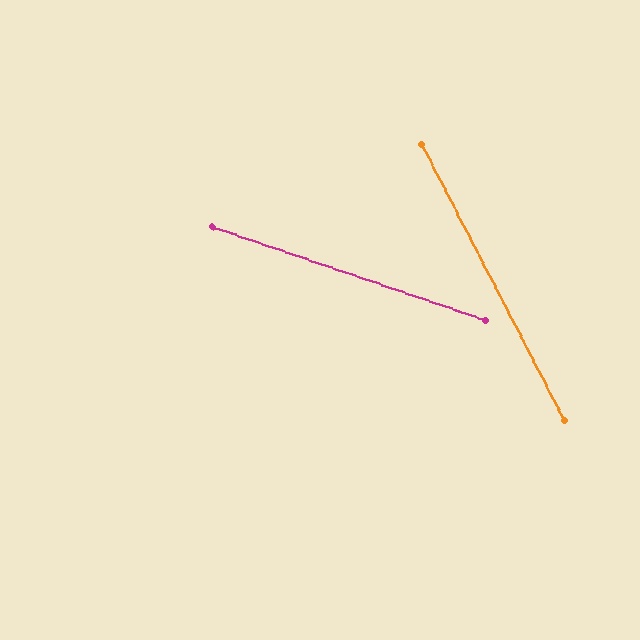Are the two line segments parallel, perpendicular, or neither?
Neither parallel nor perpendicular — they differ by about 44°.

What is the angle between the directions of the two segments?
Approximately 44 degrees.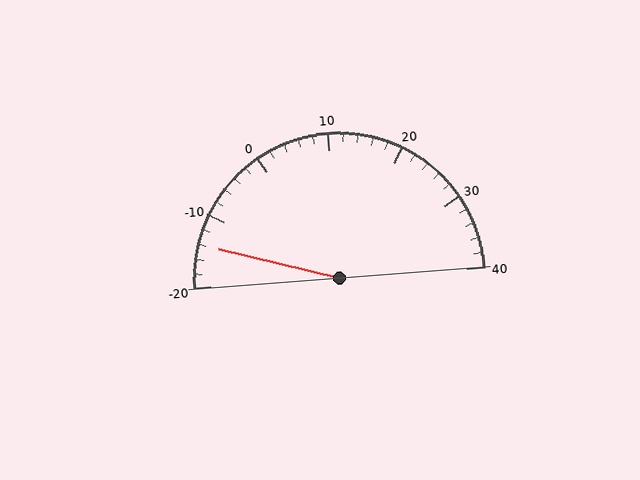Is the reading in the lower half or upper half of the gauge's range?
The reading is in the lower half of the range (-20 to 40).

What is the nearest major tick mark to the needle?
The nearest major tick mark is -10.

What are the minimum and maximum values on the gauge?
The gauge ranges from -20 to 40.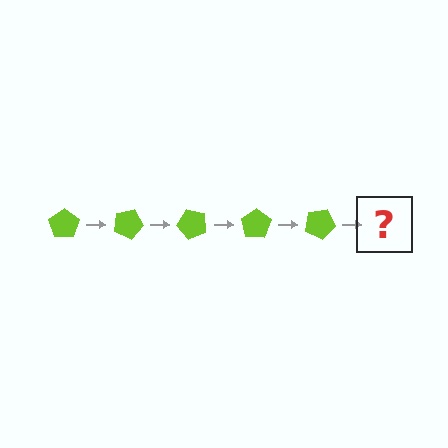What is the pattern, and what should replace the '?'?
The pattern is that the pentagon rotates 25 degrees each step. The '?' should be a lime pentagon rotated 125 degrees.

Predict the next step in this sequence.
The next step is a lime pentagon rotated 125 degrees.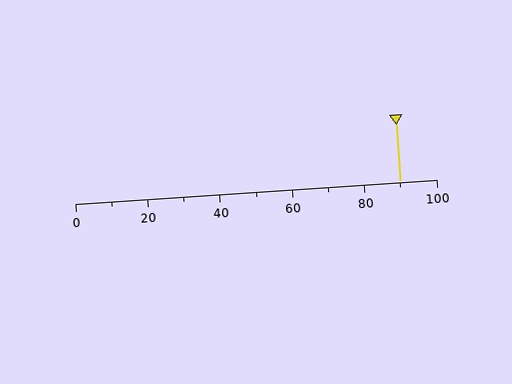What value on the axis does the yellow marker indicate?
The marker indicates approximately 90.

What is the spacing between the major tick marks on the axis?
The major ticks are spaced 20 apart.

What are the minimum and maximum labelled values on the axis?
The axis runs from 0 to 100.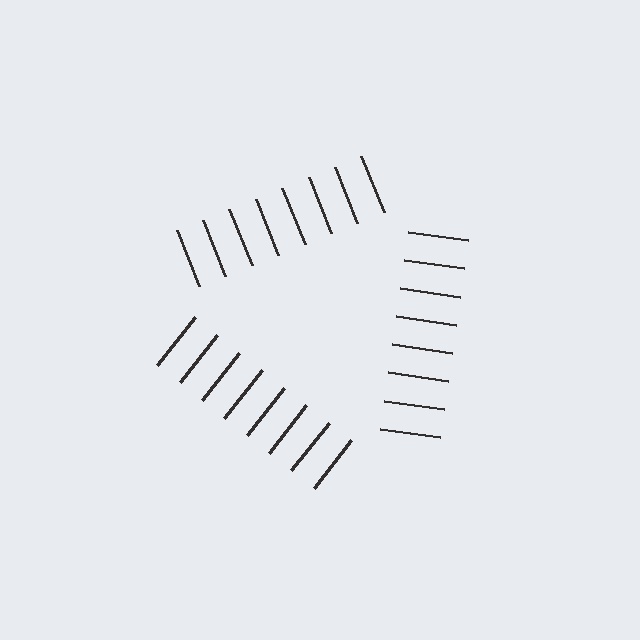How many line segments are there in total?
24 — 8 along each of the 3 edges.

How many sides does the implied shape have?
3 sides — the line-ends trace a triangle.